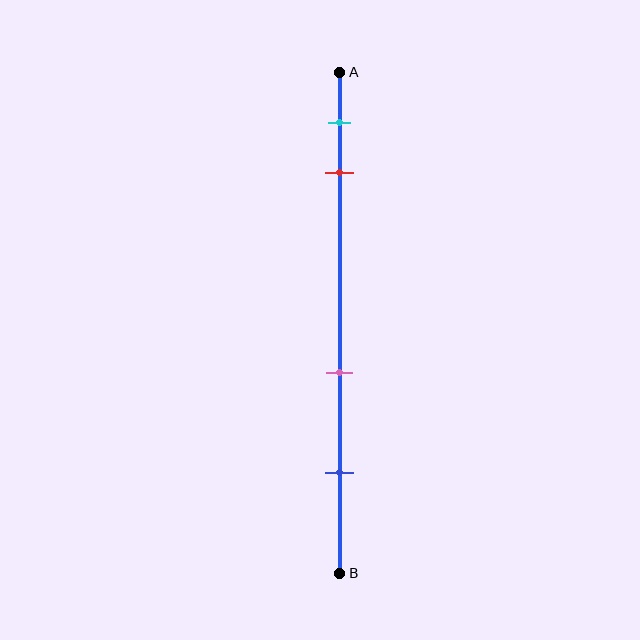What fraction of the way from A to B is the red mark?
The red mark is approximately 20% (0.2) of the way from A to B.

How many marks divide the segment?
There are 4 marks dividing the segment.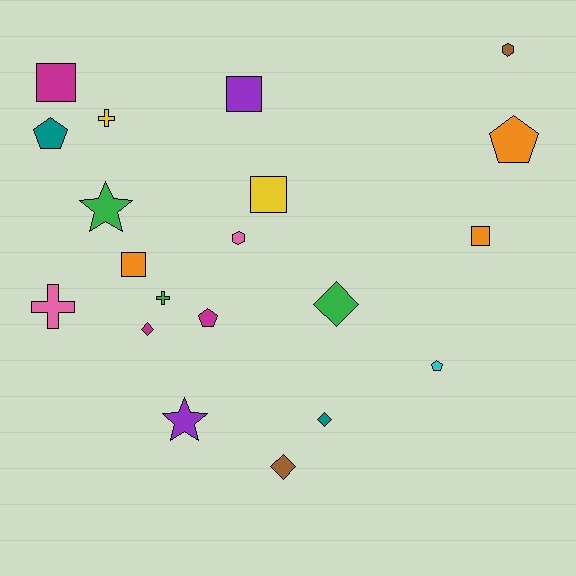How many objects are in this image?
There are 20 objects.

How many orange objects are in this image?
There are 3 orange objects.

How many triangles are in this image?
There are no triangles.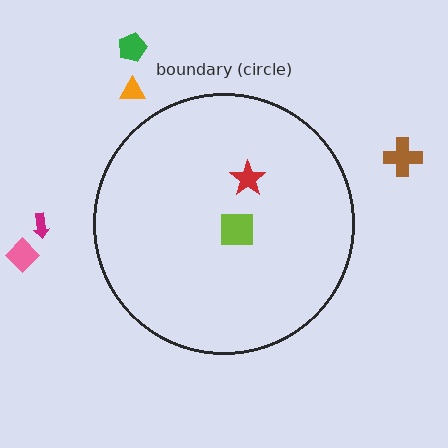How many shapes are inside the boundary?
2 inside, 5 outside.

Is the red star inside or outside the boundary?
Inside.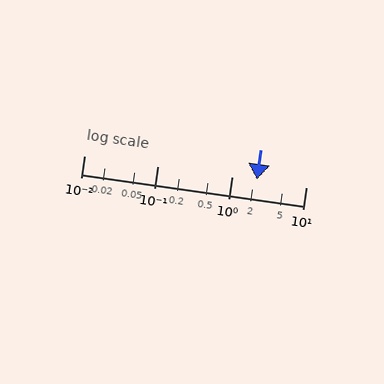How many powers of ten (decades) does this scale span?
The scale spans 3 decades, from 0.01 to 10.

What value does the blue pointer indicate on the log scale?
The pointer indicates approximately 2.2.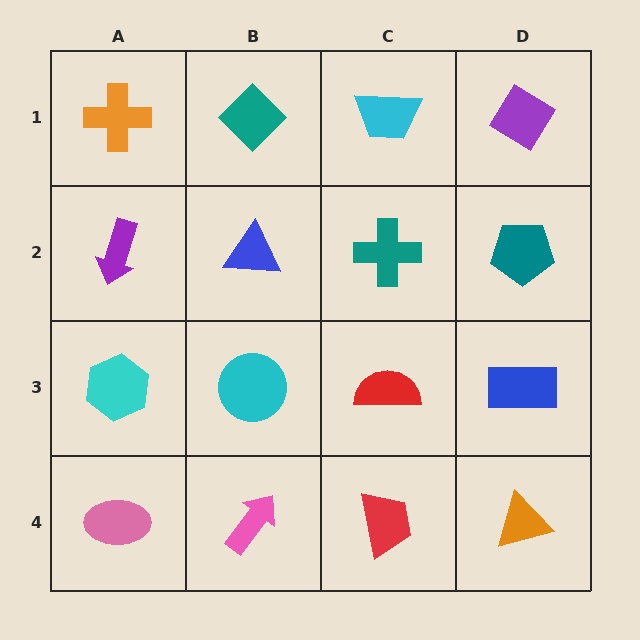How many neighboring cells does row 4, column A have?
2.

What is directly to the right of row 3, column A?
A cyan circle.